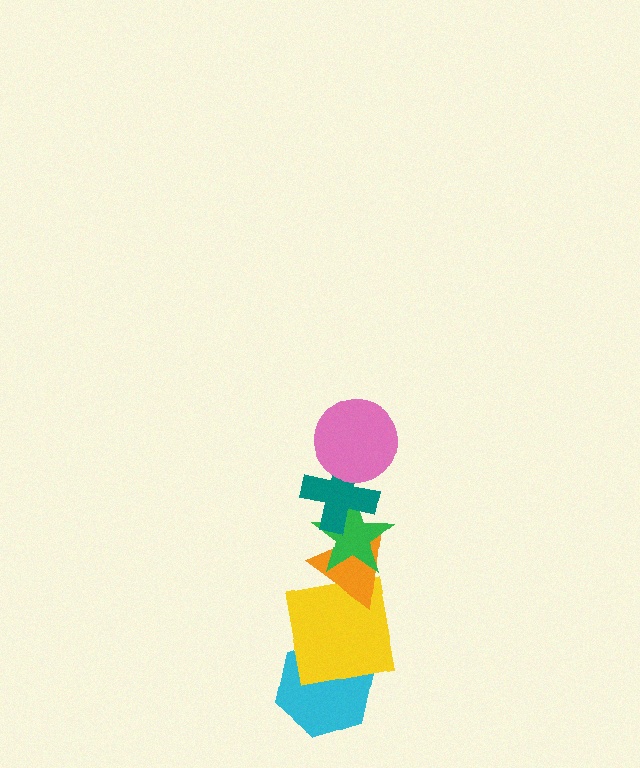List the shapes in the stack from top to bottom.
From top to bottom: the pink circle, the teal cross, the green star, the orange triangle, the yellow square, the cyan hexagon.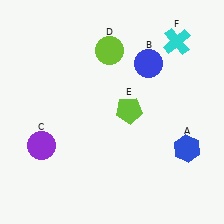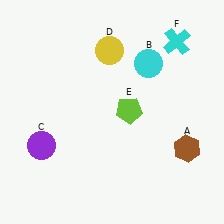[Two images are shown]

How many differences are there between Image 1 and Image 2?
There are 3 differences between the two images.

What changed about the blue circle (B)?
In Image 1, B is blue. In Image 2, it changed to cyan.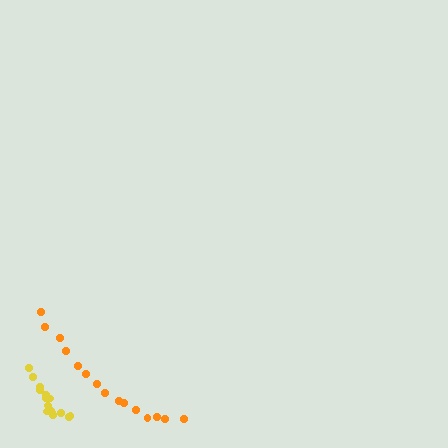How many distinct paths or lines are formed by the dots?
There are 2 distinct paths.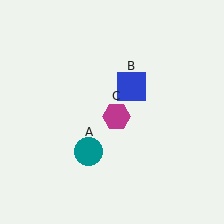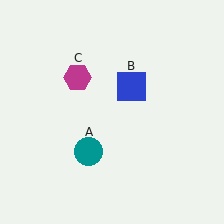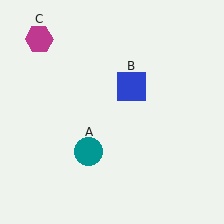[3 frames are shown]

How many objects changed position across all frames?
1 object changed position: magenta hexagon (object C).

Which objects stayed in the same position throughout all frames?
Teal circle (object A) and blue square (object B) remained stationary.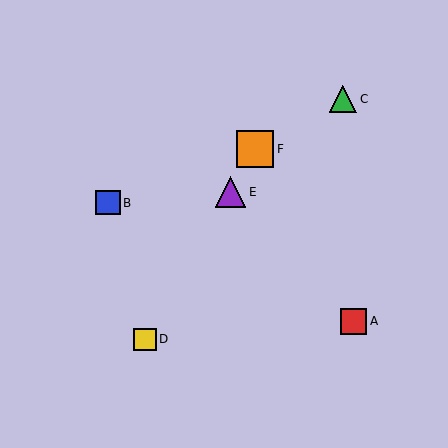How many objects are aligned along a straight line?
3 objects (D, E, F) are aligned along a straight line.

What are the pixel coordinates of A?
Object A is at (354, 321).